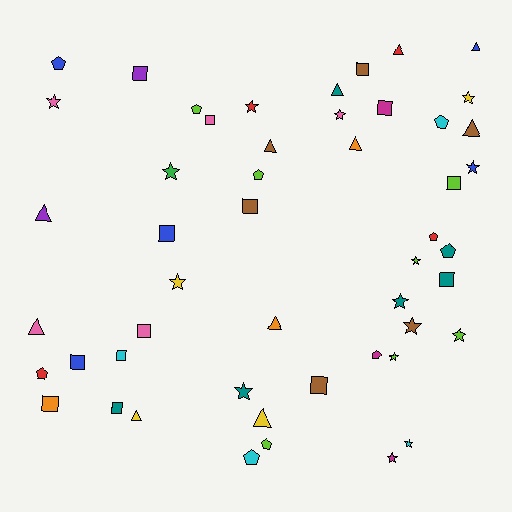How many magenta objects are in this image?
There are 3 magenta objects.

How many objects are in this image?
There are 50 objects.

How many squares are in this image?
There are 14 squares.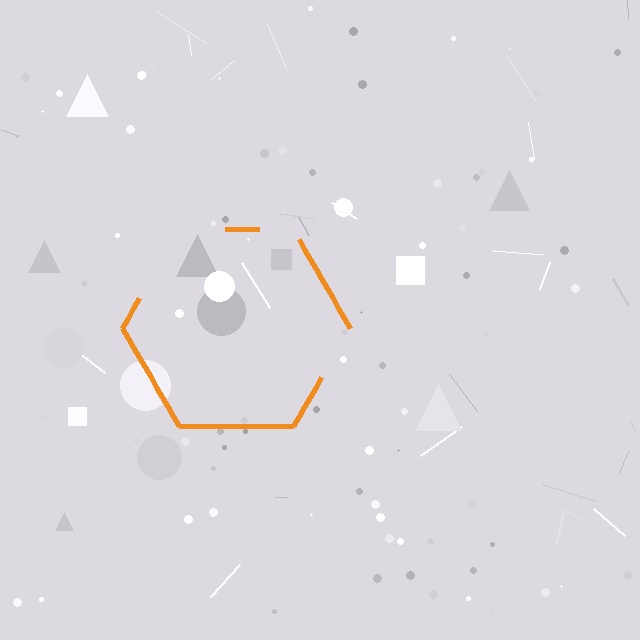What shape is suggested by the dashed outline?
The dashed outline suggests a hexagon.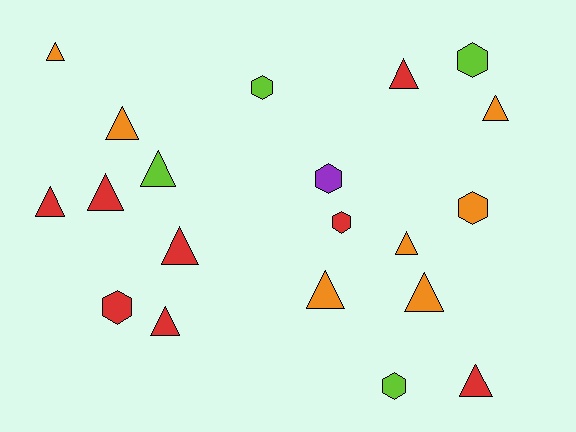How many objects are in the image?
There are 20 objects.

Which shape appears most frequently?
Triangle, with 13 objects.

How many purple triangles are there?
There are no purple triangles.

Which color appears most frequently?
Red, with 8 objects.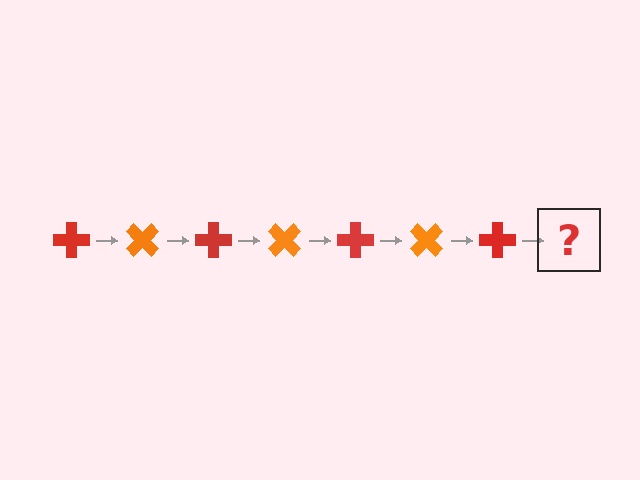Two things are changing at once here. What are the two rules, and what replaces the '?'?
The two rules are that it rotates 45 degrees each step and the color cycles through red and orange. The '?' should be an orange cross, rotated 315 degrees from the start.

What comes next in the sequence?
The next element should be an orange cross, rotated 315 degrees from the start.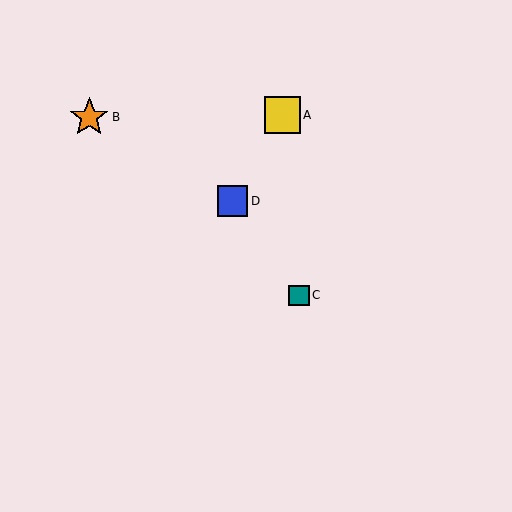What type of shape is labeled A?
Shape A is a yellow square.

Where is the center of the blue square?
The center of the blue square is at (232, 201).